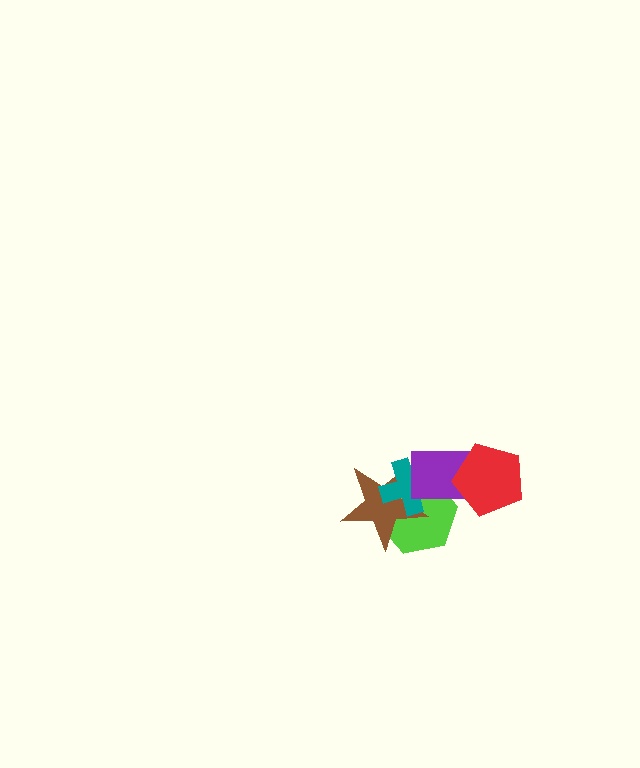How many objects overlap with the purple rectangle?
4 objects overlap with the purple rectangle.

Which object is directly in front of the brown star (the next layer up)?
The teal cross is directly in front of the brown star.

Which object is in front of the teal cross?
The purple rectangle is in front of the teal cross.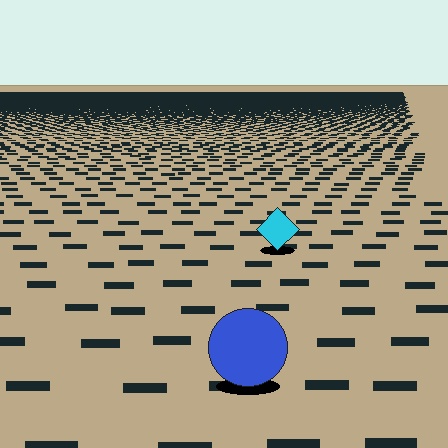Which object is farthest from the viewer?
The cyan diamond is farthest from the viewer. It appears smaller and the ground texture around it is denser.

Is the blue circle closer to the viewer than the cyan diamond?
Yes. The blue circle is closer — you can tell from the texture gradient: the ground texture is coarser near it.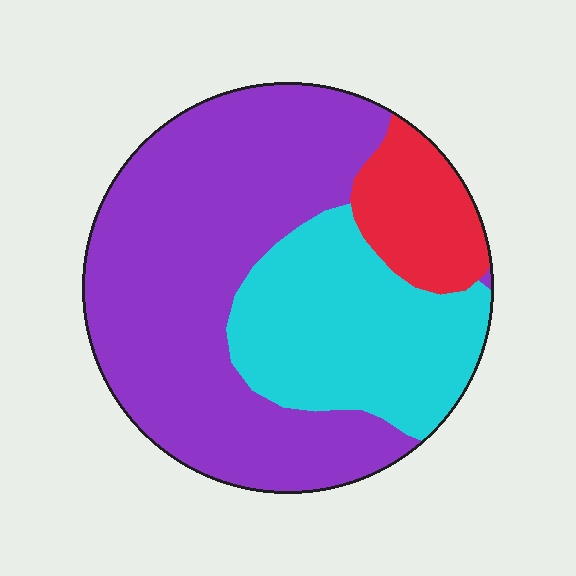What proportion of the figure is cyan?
Cyan covers about 30% of the figure.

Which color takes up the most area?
Purple, at roughly 60%.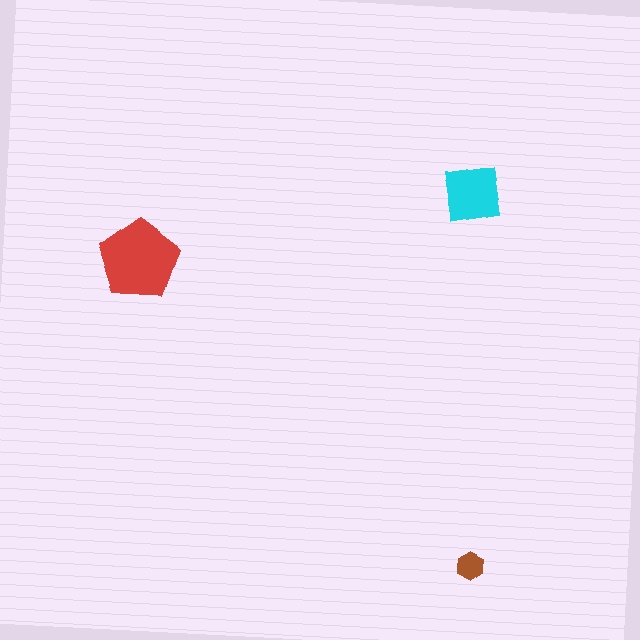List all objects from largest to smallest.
The red pentagon, the cyan square, the brown hexagon.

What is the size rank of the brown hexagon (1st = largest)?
3rd.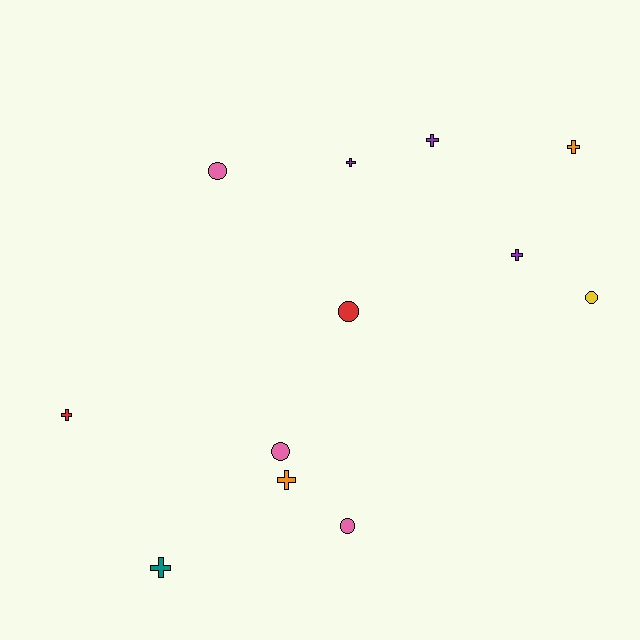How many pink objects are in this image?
There are 3 pink objects.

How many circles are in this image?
There are 5 circles.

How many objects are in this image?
There are 12 objects.